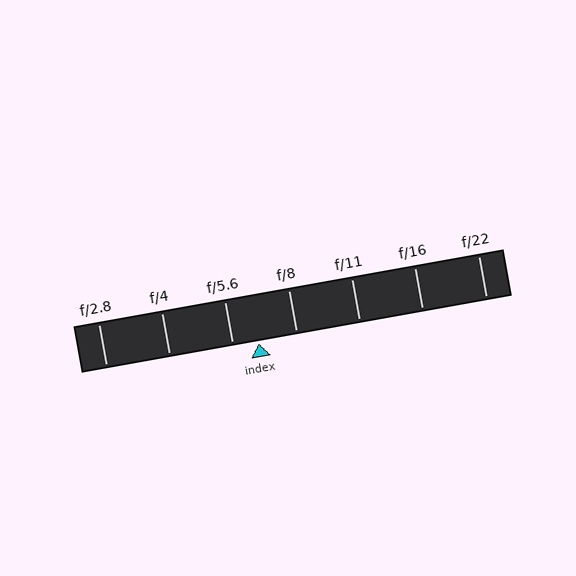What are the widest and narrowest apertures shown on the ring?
The widest aperture shown is f/2.8 and the narrowest is f/22.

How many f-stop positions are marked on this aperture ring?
There are 7 f-stop positions marked.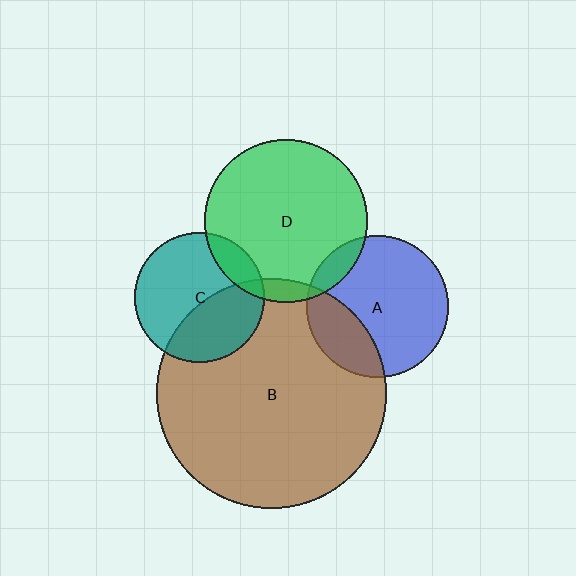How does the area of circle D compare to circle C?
Approximately 1.6 times.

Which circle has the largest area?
Circle B (brown).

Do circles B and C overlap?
Yes.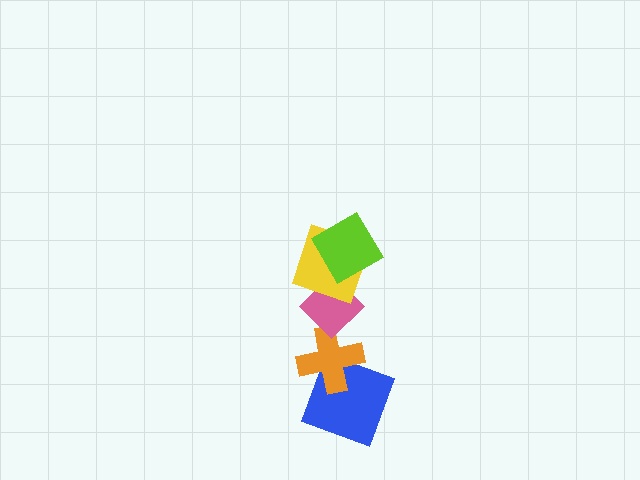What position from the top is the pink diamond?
The pink diamond is 3rd from the top.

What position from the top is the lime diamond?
The lime diamond is 1st from the top.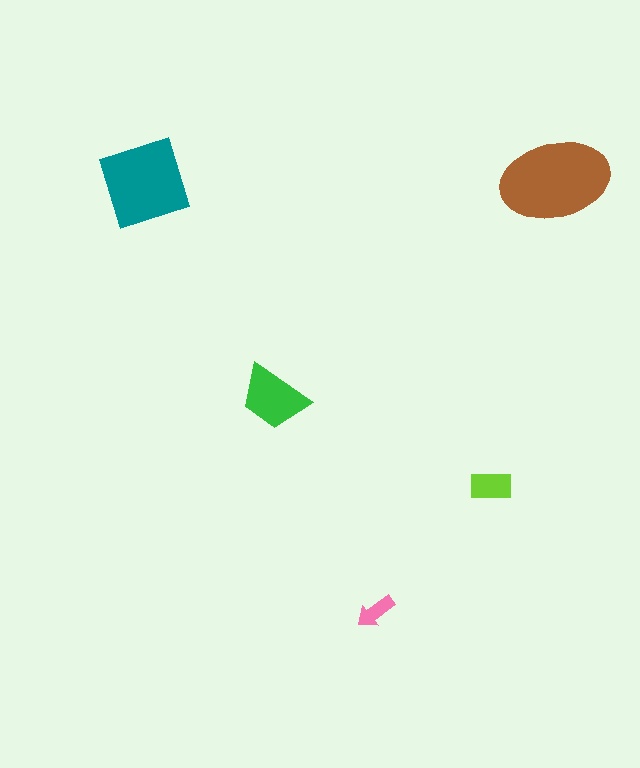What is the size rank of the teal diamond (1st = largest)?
2nd.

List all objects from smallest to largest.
The pink arrow, the lime rectangle, the green trapezoid, the teal diamond, the brown ellipse.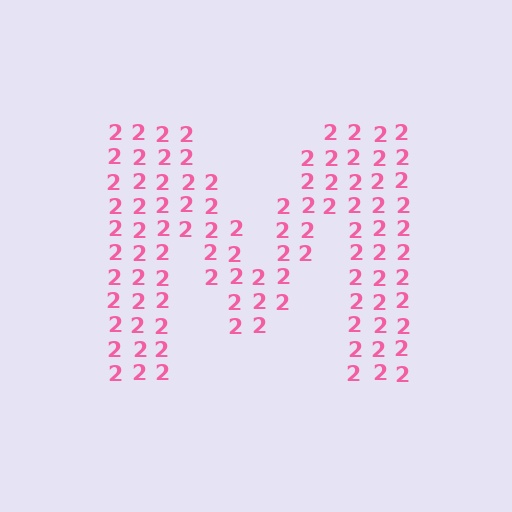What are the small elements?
The small elements are digit 2's.